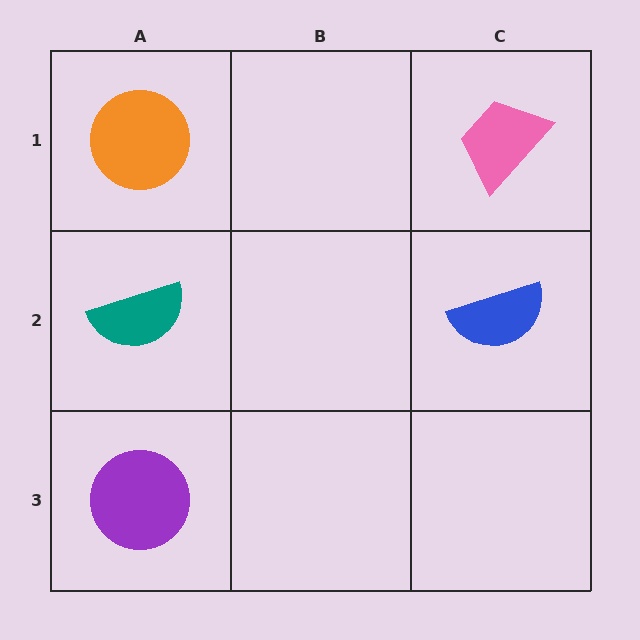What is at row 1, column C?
A pink trapezoid.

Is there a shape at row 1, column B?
No, that cell is empty.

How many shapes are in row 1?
2 shapes.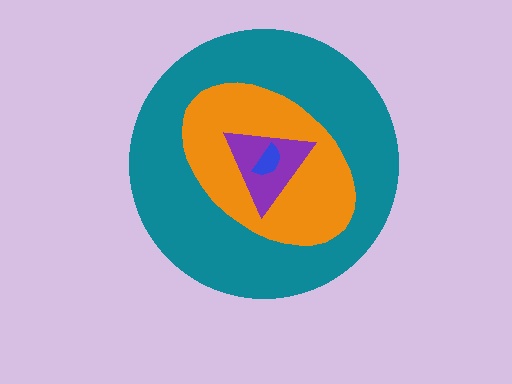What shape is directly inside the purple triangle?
The blue semicircle.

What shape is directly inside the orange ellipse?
The purple triangle.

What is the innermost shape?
The blue semicircle.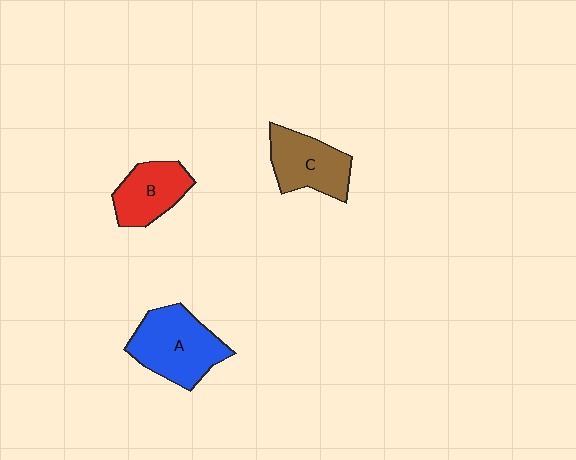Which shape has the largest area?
Shape A (blue).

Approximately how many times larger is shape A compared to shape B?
Approximately 1.4 times.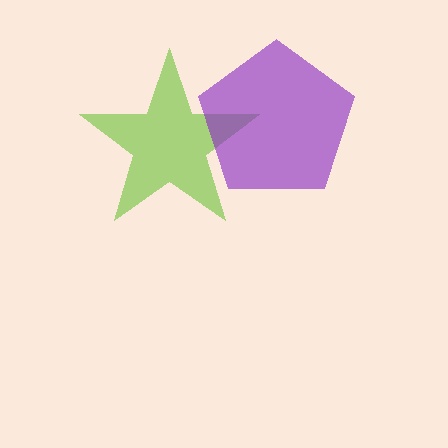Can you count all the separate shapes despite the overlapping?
Yes, there are 2 separate shapes.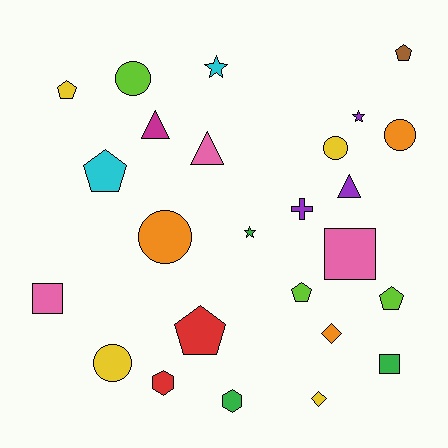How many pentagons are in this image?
There are 6 pentagons.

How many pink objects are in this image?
There are 3 pink objects.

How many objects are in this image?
There are 25 objects.